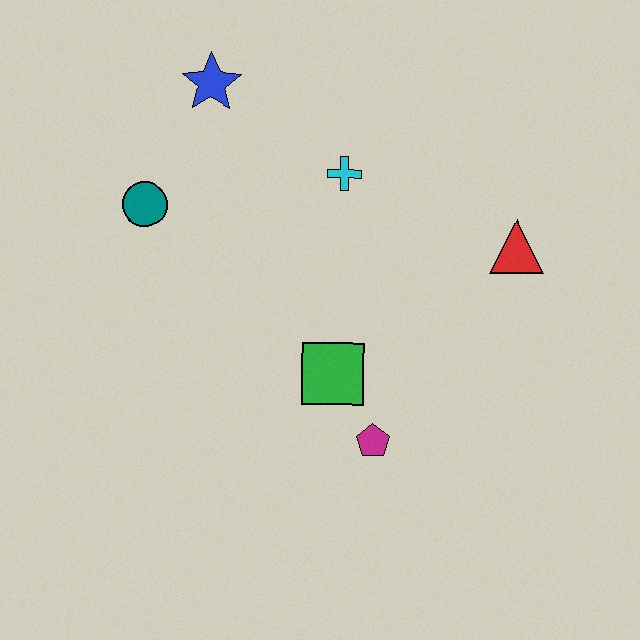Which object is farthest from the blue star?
The magenta pentagon is farthest from the blue star.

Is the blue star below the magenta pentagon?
No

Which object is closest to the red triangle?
The cyan cross is closest to the red triangle.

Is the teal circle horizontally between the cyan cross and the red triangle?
No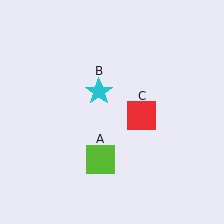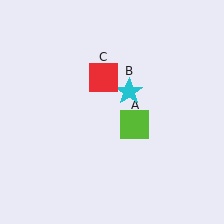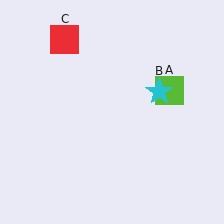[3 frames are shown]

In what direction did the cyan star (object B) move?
The cyan star (object B) moved right.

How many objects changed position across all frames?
3 objects changed position: lime square (object A), cyan star (object B), red square (object C).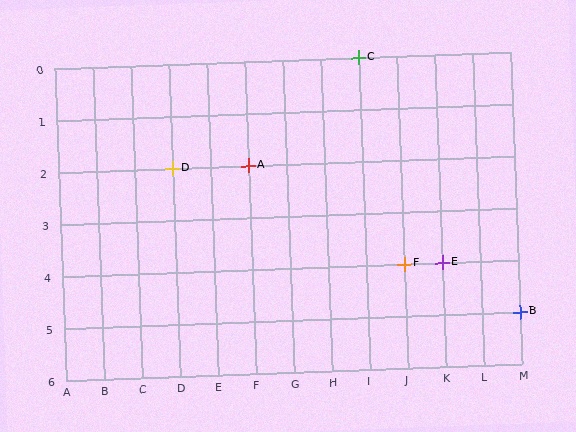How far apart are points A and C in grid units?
Points A and C are 3 columns and 2 rows apart (about 3.6 grid units diagonally).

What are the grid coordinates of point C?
Point C is at grid coordinates (I, 0).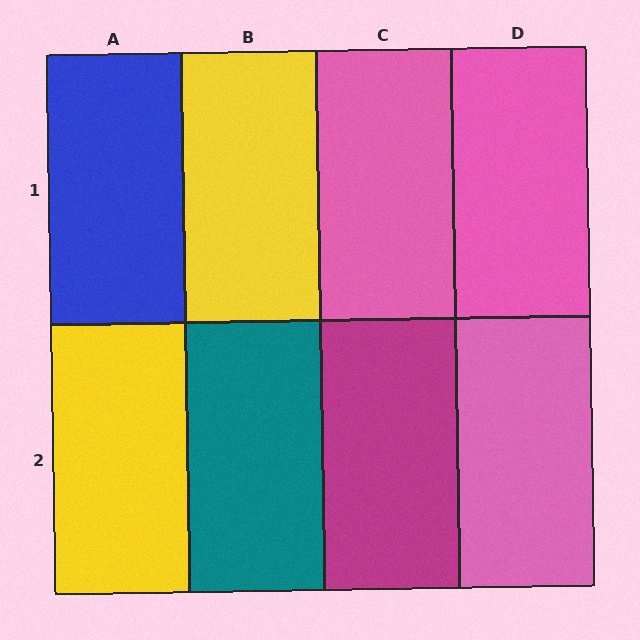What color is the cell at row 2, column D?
Pink.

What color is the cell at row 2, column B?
Teal.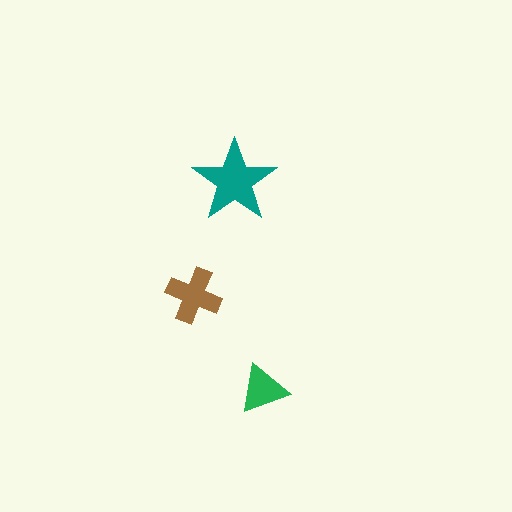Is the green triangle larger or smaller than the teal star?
Smaller.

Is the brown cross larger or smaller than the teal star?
Smaller.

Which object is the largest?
The teal star.